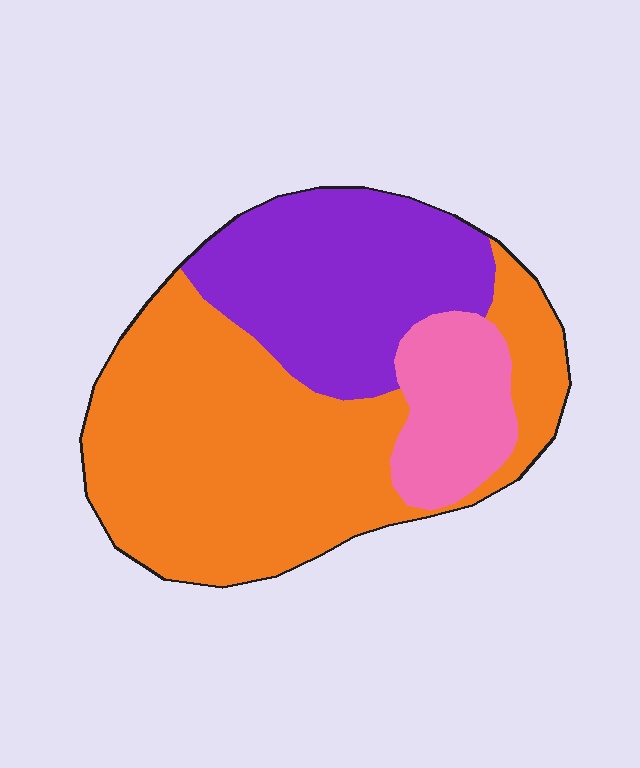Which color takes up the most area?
Orange, at roughly 55%.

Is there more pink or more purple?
Purple.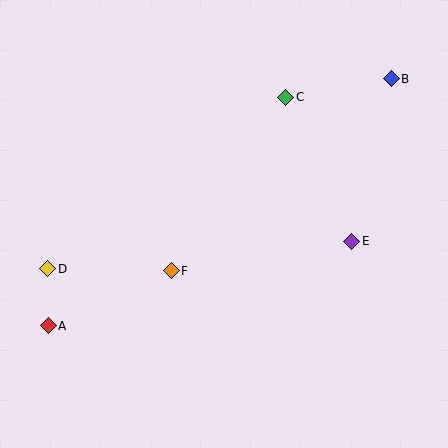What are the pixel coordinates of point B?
Point B is at (391, 79).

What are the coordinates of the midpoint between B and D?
The midpoint between B and D is at (220, 174).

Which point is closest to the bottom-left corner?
Point A is closest to the bottom-left corner.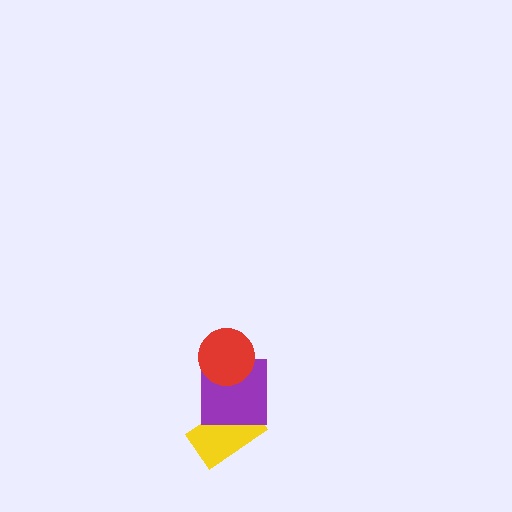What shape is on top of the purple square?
The red circle is on top of the purple square.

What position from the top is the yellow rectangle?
The yellow rectangle is 3rd from the top.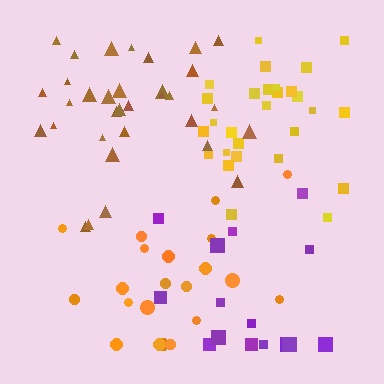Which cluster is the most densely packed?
Yellow.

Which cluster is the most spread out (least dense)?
Purple.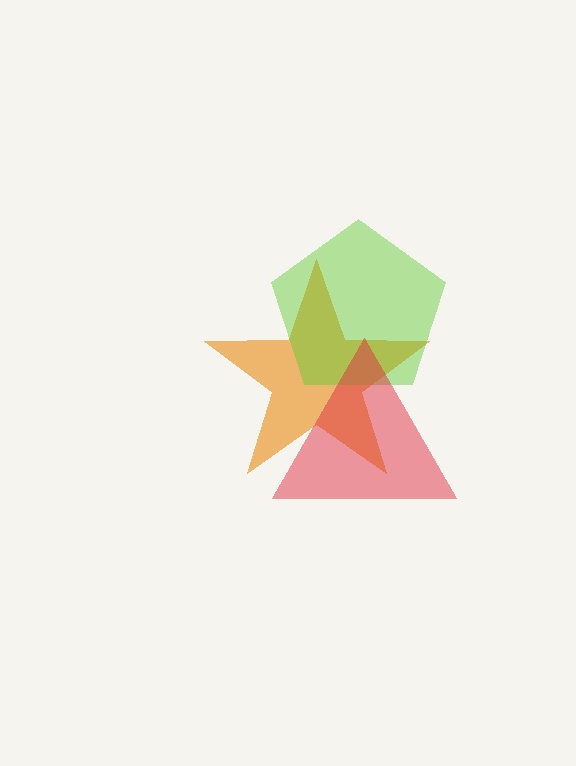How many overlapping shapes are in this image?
There are 3 overlapping shapes in the image.